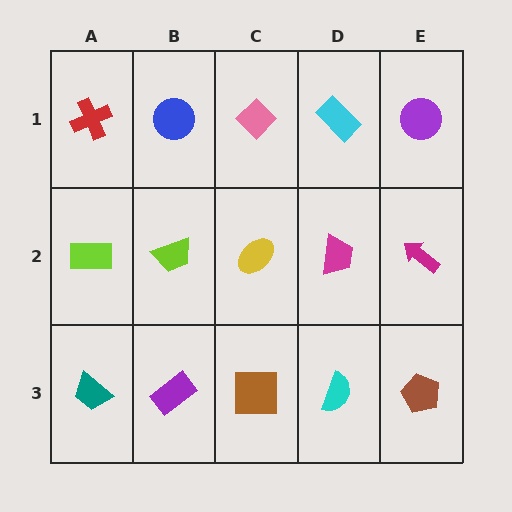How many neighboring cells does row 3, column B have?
3.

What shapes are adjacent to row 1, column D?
A magenta trapezoid (row 2, column D), a pink diamond (row 1, column C), a purple circle (row 1, column E).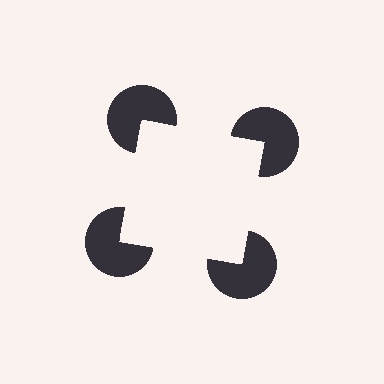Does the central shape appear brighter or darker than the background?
It typically appears slightly brighter than the background, even though no actual brightness change is drawn.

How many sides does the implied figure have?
4 sides.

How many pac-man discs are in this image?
There are 4 — one at each vertex of the illusory square.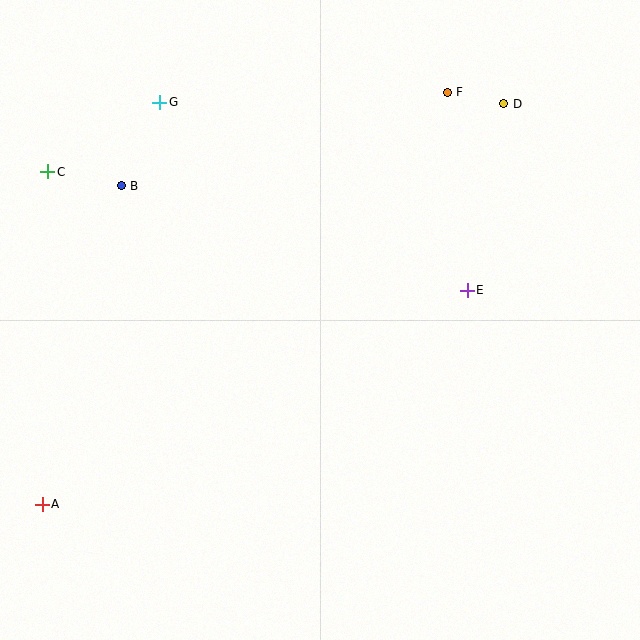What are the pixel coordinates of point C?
Point C is at (48, 172).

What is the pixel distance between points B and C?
The distance between B and C is 75 pixels.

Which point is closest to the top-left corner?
Point C is closest to the top-left corner.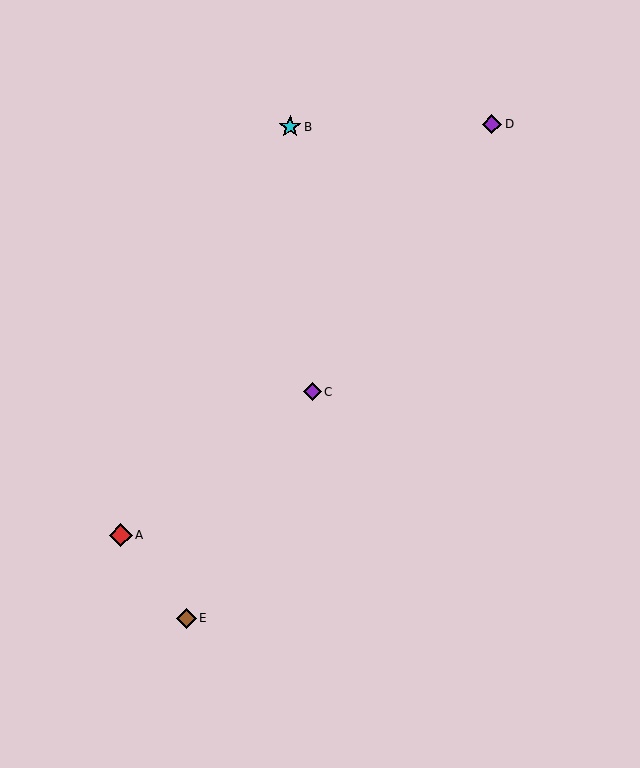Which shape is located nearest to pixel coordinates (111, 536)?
The red diamond (labeled A) at (121, 535) is nearest to that location.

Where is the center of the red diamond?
The center of the red diamond is at (121, 535).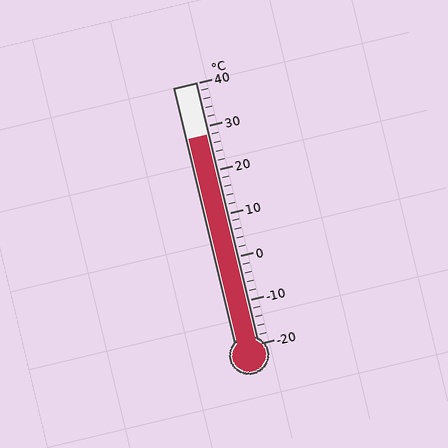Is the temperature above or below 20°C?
The temperature is above 20°C.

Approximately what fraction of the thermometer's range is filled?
The thermometer is filled to approximately 80% of its range.